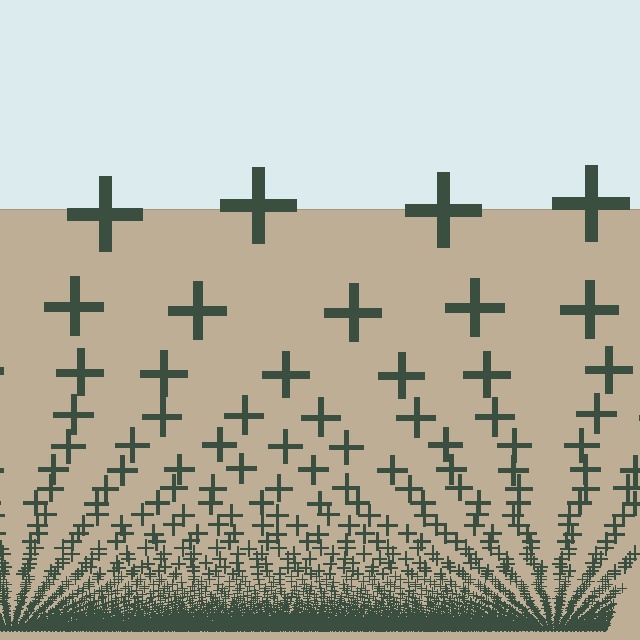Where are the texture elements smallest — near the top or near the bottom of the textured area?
Near the bottom.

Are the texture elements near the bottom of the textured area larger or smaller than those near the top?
Smaller. The gradient is inverted — elements near the bottom are smaller and denser.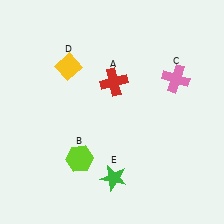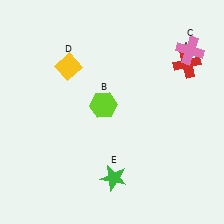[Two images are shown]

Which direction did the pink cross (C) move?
The pink cross (C) moved up.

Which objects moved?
The objects that moved are: the red cross (A), the lime hexagon (B), the pink cross (C).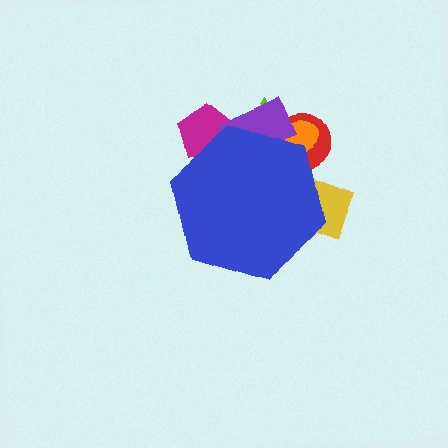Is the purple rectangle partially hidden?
Yes, the purple rectangle is partially hidden behind the blue hexagon.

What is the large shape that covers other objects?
A blue hexagon.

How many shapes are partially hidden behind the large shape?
6 shapes are partially hidden.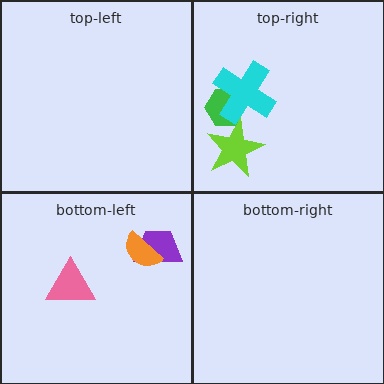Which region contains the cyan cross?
The top-right region.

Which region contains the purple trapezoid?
The bottom-left region.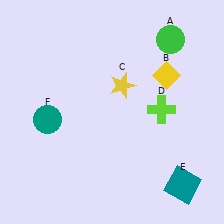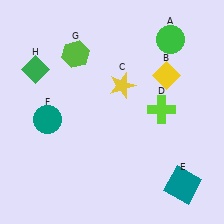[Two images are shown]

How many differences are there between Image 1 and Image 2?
There are 2 differences between the two images.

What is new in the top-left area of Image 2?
A green diamond (H) was added in the top-left area of Image 2.